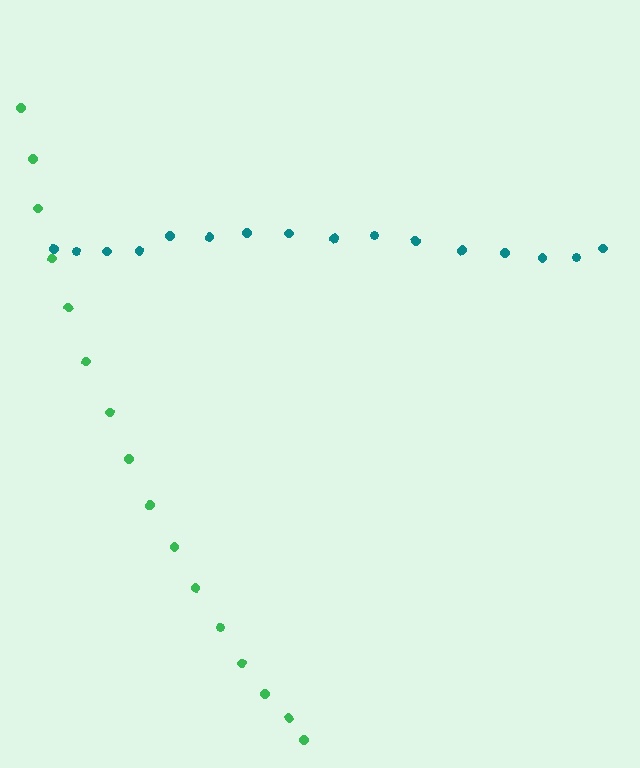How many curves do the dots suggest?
There are 2 distinct paths.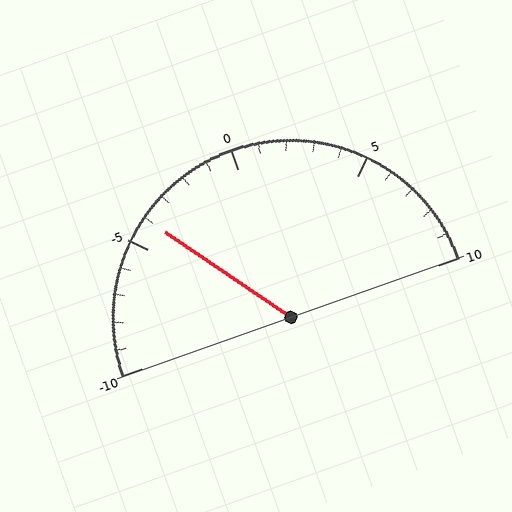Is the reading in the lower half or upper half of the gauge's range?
The reading is in the lower half of the range (-10 to 10).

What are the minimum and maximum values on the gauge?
The gauge ranges from -10 to 10.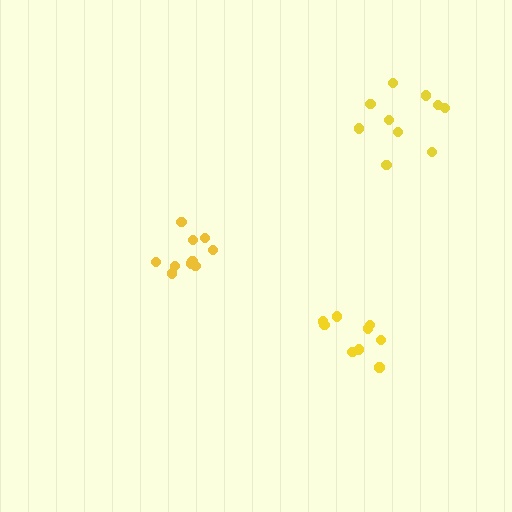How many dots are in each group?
Group 1: 9 dots, Group 2: 10 dots, Group 3: 10 dots (29 total).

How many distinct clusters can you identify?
There are 3 distinct clusters.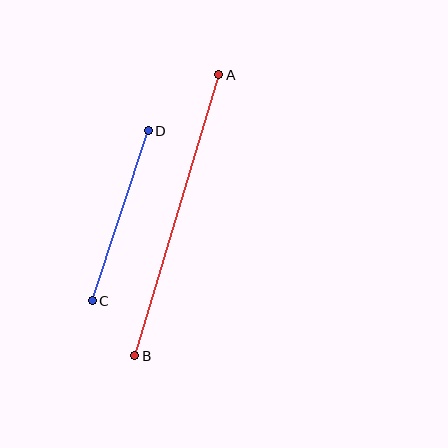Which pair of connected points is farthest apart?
Points A and B are farthest apart.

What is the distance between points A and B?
The distance is approximately 294 pixels.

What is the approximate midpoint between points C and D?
The midpoint is at approximately (120, 216) pixels.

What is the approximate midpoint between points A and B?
The midpoint is at approximately (177, 215) pixels.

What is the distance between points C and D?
The distance is approximately 179 pixels.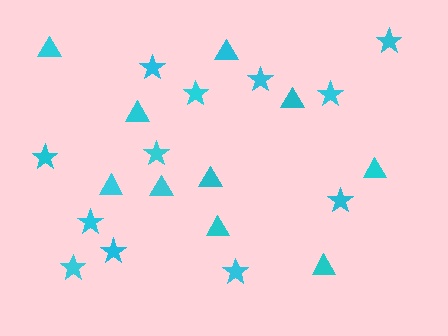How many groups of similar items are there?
There are 2 groups: one group of triangles (10) and one group of stars (12).